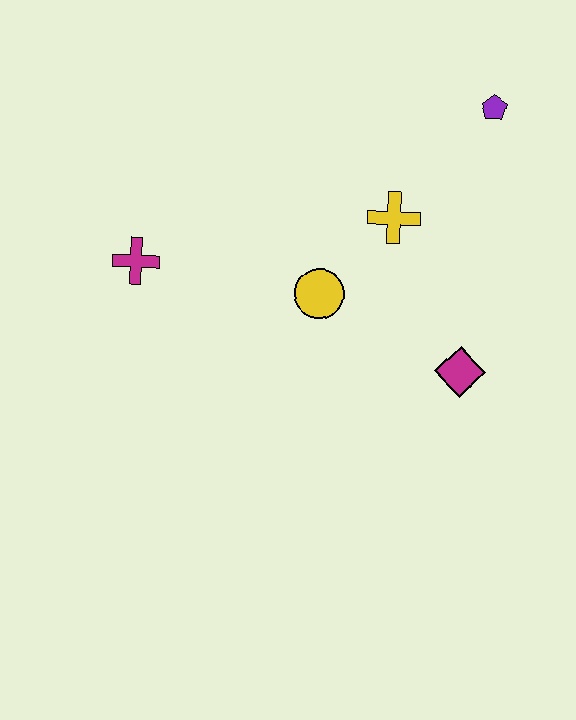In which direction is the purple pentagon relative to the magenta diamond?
The purple pentagon is above the magenta diamond.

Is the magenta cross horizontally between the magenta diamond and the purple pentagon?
No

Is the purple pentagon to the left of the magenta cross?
No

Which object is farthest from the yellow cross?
The magenta cross is farthest from the yellow cross.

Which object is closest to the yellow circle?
The yellow cross is closest to the yellow circle.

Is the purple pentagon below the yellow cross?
No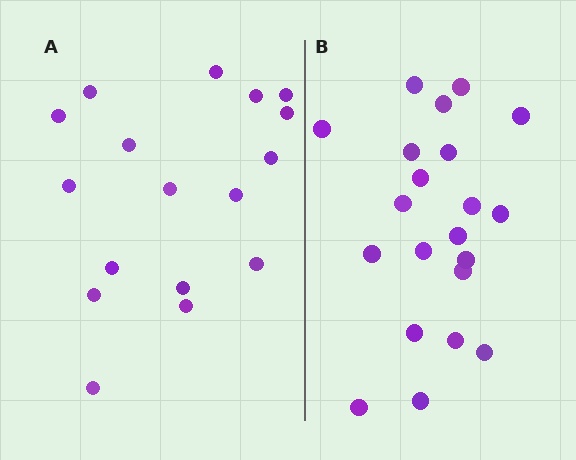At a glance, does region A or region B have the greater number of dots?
Region B (the right region) has more dots.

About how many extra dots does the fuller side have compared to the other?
Region B has about 4 more dots than region A.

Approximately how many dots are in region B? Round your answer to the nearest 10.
About 20 dots. (The exact count is 21, which rounds to 20.)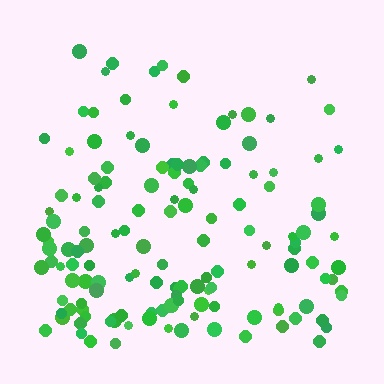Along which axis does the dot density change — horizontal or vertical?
Vertical.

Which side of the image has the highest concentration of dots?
The bottom.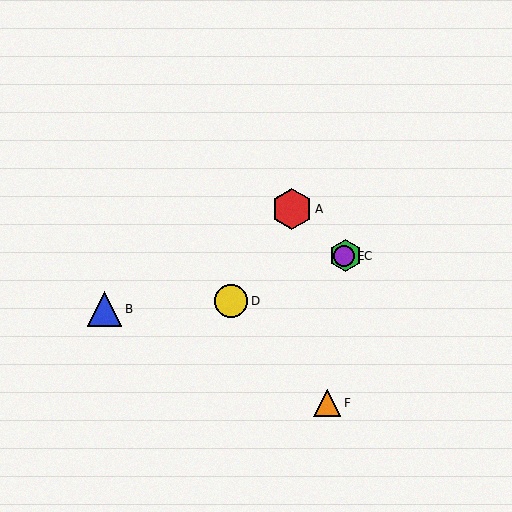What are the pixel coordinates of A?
Object A is at (292, 209).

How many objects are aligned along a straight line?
3 objects (C, D, E) are aligned along a straight line.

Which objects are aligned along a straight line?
Objects C, D, E are aligned along a straight line.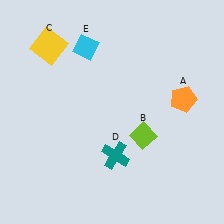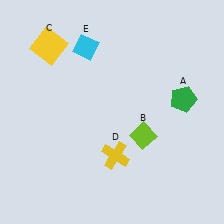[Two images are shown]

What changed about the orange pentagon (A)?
In Image 1, A is orange. In Image 2, it changed to green.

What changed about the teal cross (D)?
In Image 1, D is teal. In Image 2, it changed to yellow.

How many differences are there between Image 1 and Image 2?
There are 2 differences between the two images.